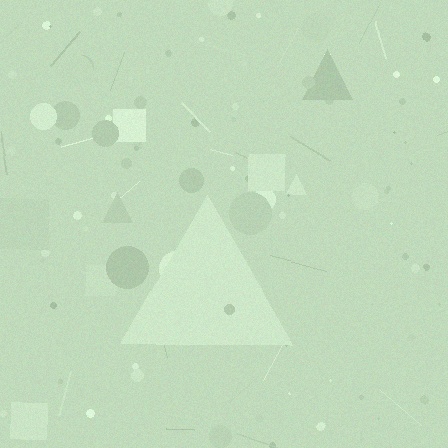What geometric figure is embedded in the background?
A triangle is embedded in the background.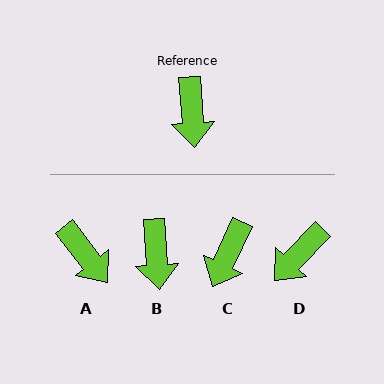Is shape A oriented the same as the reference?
No, it is off by about 34 degrees.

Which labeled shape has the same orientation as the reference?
B.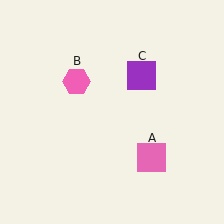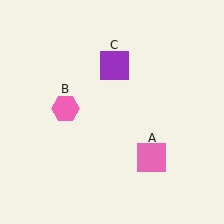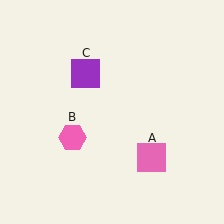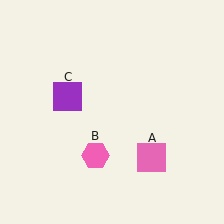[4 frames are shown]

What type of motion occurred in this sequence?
The pink hexagon (object B), purple square (object C) rotated counterclockwise around the center of the scene.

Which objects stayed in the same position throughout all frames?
Pink square (object A) remained stationary.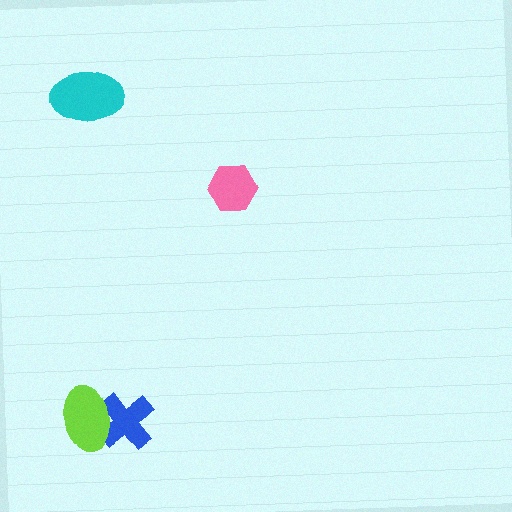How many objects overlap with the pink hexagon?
0 objects overlap with the pink hexagon.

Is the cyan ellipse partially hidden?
No, no other shape covers it.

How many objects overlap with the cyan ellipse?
0 objects overlap with the cyan ellipse.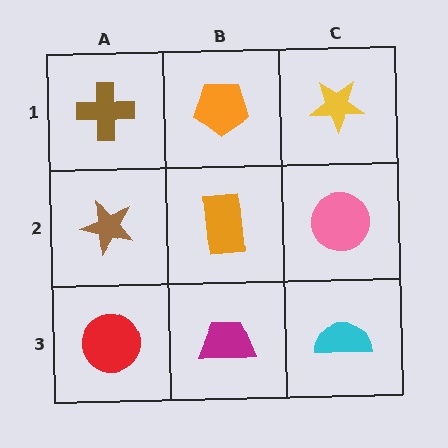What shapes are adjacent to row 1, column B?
An orange rectangle (row 2, column B), a brown cross (row 1, column A), a yellow star (row 1, column C).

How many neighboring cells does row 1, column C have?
2.